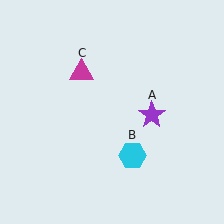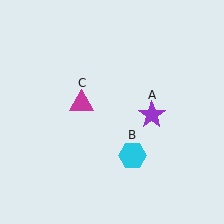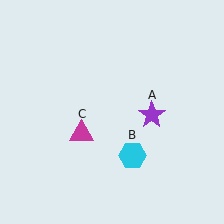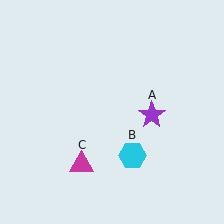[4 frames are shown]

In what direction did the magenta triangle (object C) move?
The magenta triangle (object C) moved down.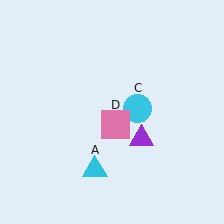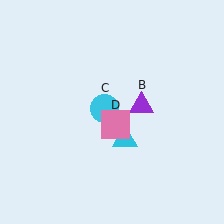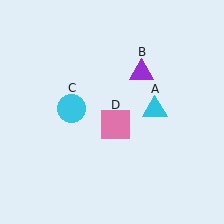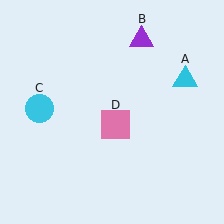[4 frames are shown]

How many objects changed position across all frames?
3 objects changed position: cyan triangle (object A), purple triangle (object B), cyan circle (object C).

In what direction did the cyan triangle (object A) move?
The cyan triangle (object A) moved up and to the right.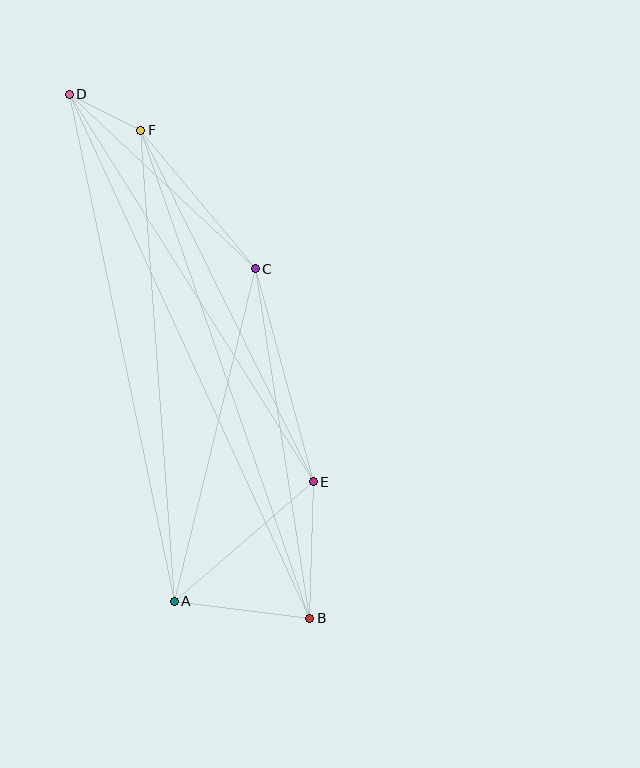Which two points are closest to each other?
Points D and F are closest to each other.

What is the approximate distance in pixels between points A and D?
The distance between A and D is approximately 518 pixels.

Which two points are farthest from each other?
Points B and D are farthest from each other.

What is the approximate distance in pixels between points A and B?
The distance between A and B is approximately 136 pixels.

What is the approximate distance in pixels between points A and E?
The distance between A and E is approximately 183 pixels.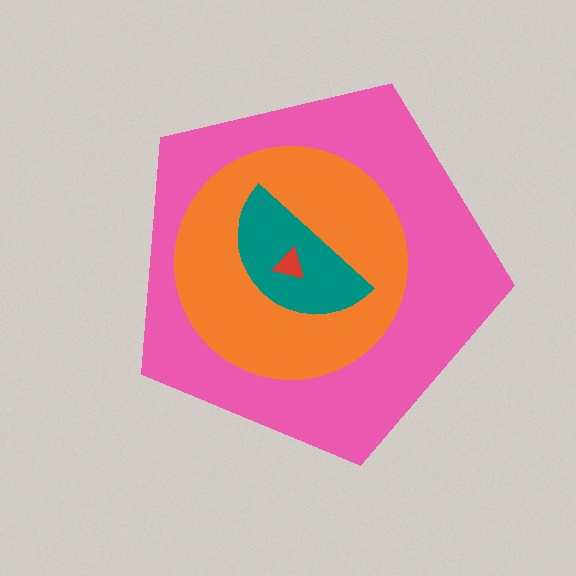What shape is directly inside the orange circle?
The teal semicircle.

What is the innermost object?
The red triangle.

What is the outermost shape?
The pink pentagon.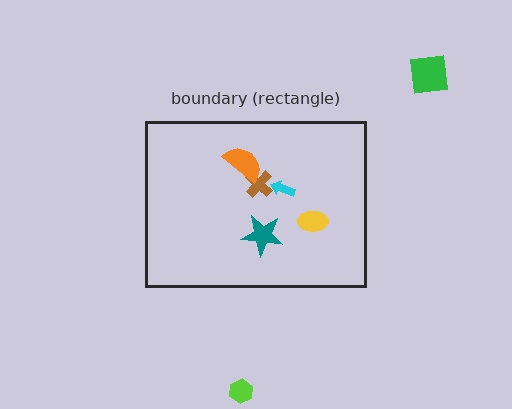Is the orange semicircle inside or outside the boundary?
Inside.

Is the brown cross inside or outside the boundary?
Inside.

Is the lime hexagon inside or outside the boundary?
Outside.